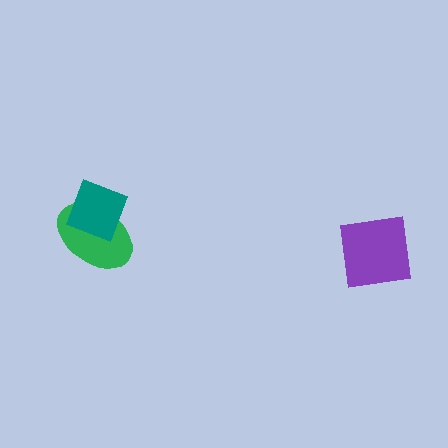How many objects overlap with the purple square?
0 objects overlap with the purple square.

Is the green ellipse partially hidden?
Yes, it is partially covered by another shape.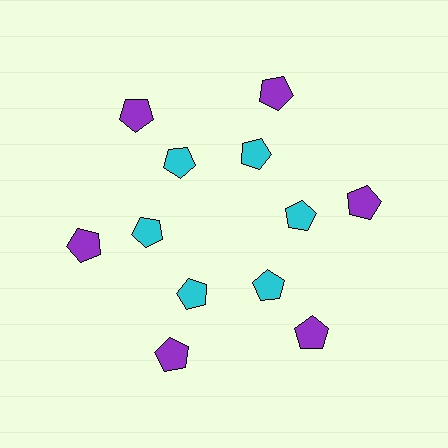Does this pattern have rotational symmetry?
Yes, this pattern has 6-fold rotational symmetry. It looks the same after rotating 60 degrees around the center.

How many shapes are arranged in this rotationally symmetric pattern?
There are 12 shapes, arranged in 6 groups of 2.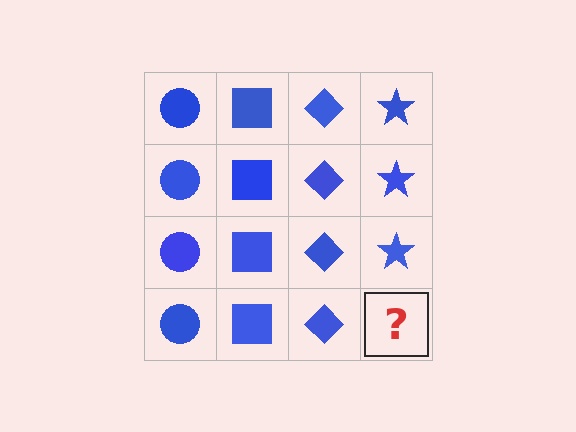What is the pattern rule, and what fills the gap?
The rule is that each column has a consistent shape. The gap should be filled with a blue star.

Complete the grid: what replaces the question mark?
The question mark should be replaced with a blue star.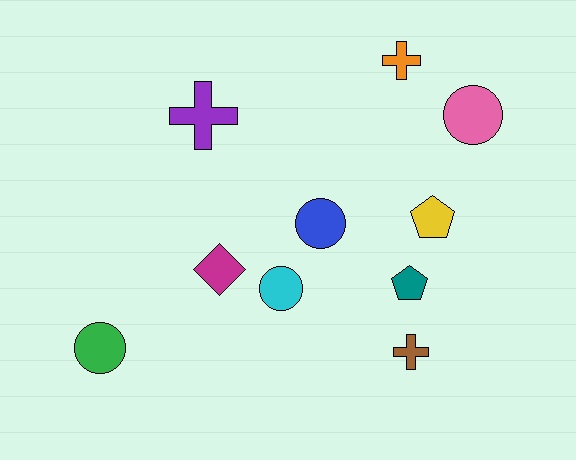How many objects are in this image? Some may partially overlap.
There are 10 objects.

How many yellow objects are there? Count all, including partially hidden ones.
There is 1 yellow object.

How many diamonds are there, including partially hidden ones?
There is 1 diamond.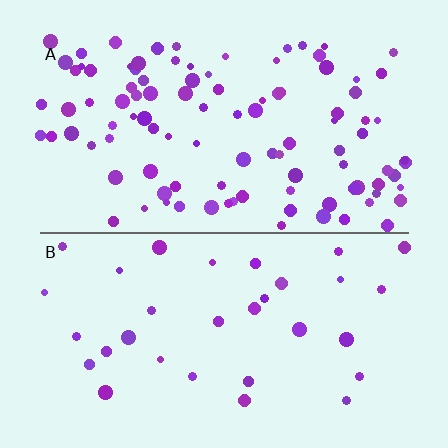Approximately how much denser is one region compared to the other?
Approximately 3.1× — region A over region B.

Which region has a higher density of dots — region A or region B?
A (the top).